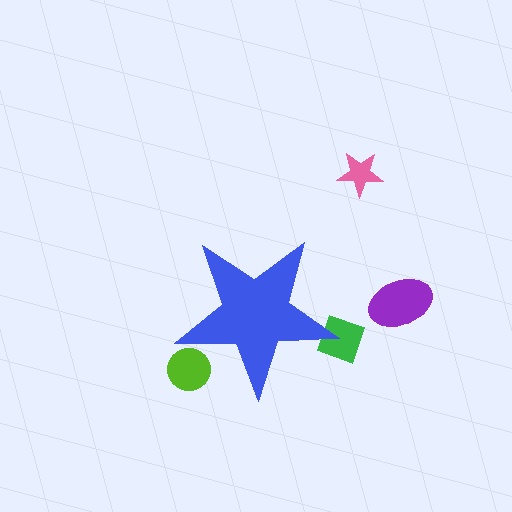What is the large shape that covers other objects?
A blue star.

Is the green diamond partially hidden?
Yes, the green diamond is partially hidden behind the blue star.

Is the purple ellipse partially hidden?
No, the purple ellipse is fully visible.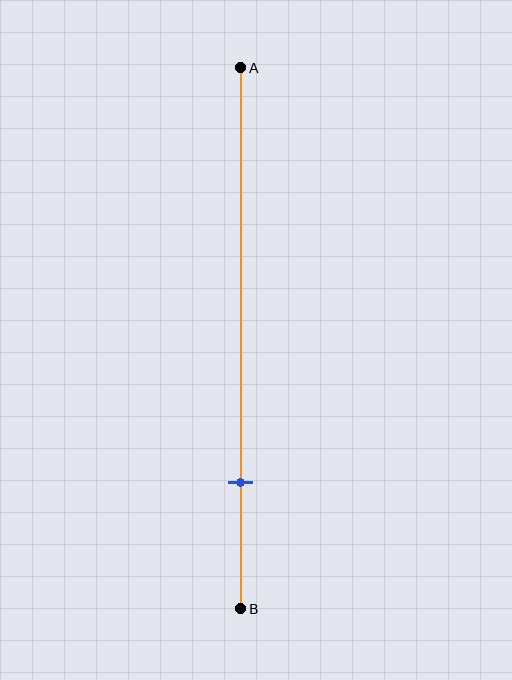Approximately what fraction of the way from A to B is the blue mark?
The blue mark is approximately 75% of the way from A to B.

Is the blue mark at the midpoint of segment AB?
No, the mark is at about 75% from A, not at the 50% midpoint.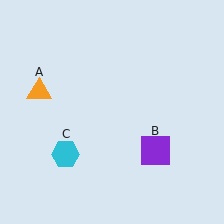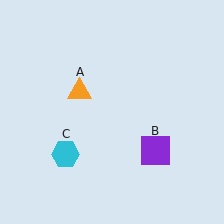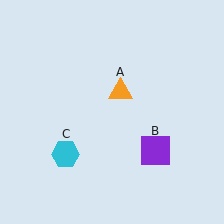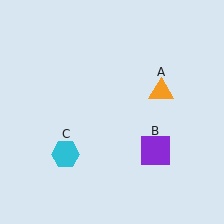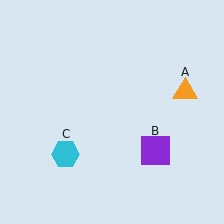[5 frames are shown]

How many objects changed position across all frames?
1 object changed position: orange triangle (object A).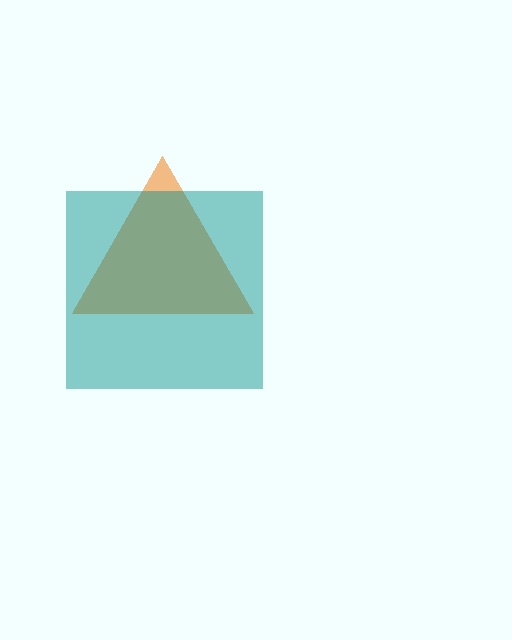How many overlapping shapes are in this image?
There are 2 overlapping shapes in the image.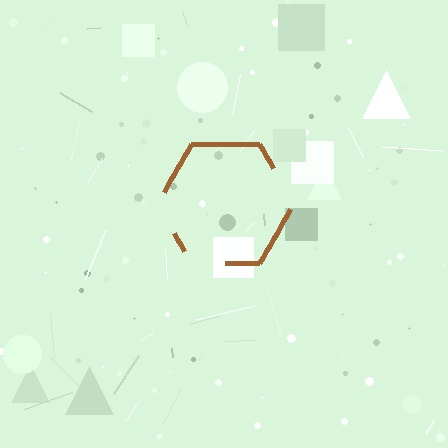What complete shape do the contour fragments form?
The contour fragments form a hexagon.